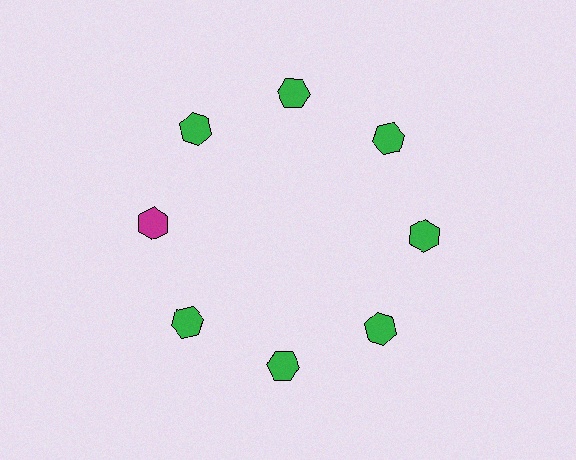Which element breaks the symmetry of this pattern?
The magenta hexagon at roughly the 9 o'clock position breaks the symmetry. All other shapes are green hexagons.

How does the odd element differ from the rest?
It has a different color: magenta instead of green.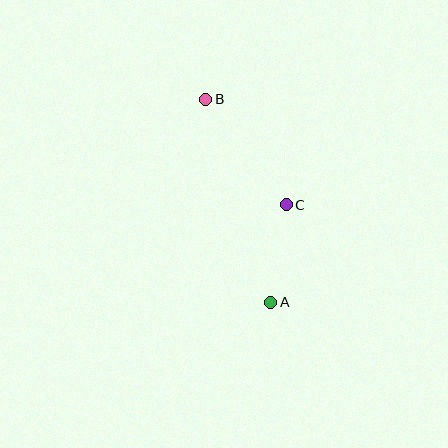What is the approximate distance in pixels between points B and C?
The distance between B and C is approximately 133 pixels.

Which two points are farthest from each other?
Points A and B are farthest from each other.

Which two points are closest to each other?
Points A and C are closest to each other.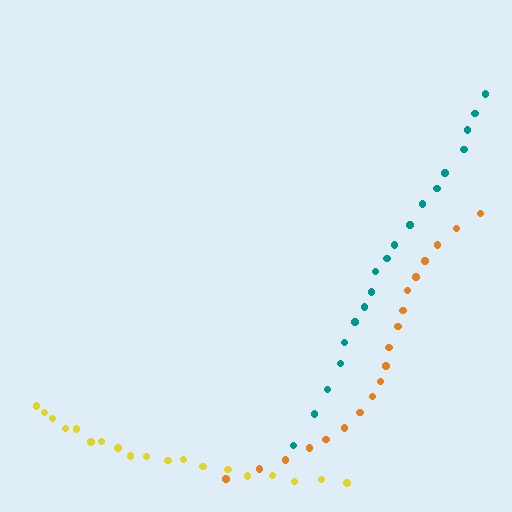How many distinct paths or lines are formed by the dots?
There are 3 distinct paths.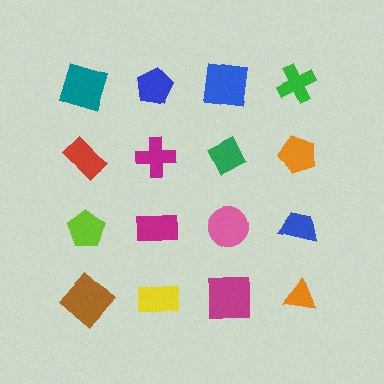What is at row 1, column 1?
A teal square.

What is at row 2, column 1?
A red rectangle.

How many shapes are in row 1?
4 shapes.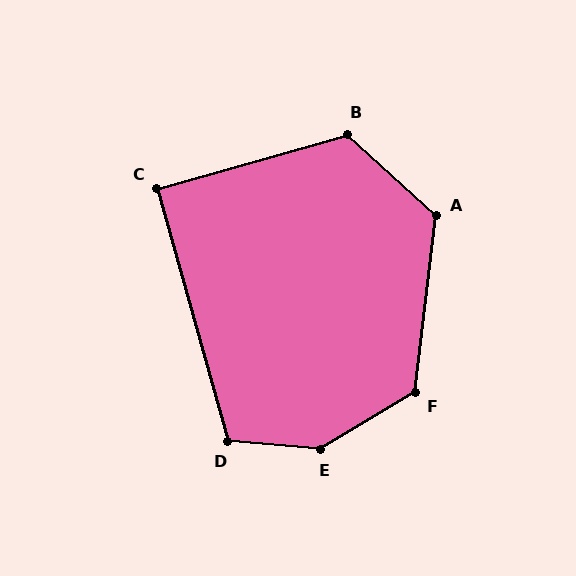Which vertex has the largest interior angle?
E, at approximately 144 degrees.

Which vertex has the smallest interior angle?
C, at approximately 90 degrees.